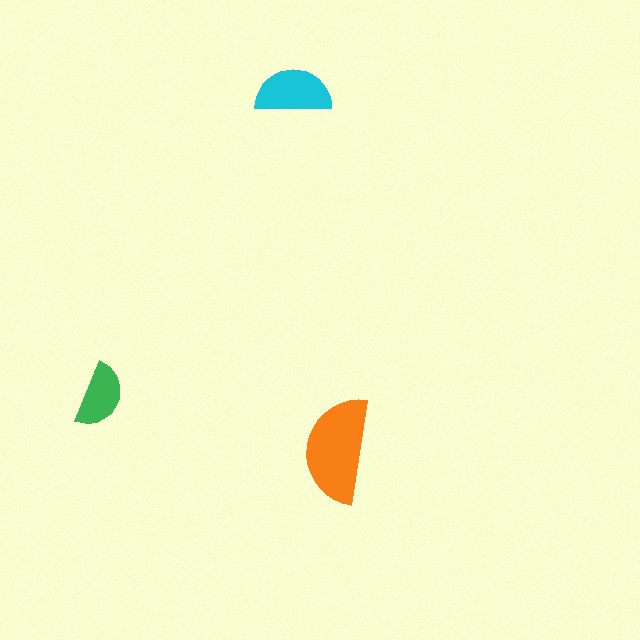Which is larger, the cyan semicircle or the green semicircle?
The cyan one.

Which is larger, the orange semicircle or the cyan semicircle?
The orange one.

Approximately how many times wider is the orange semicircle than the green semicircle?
About 1.5 times wider.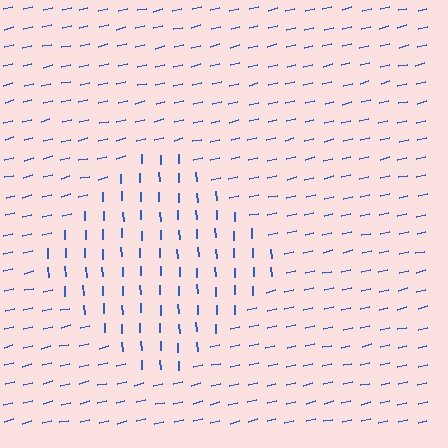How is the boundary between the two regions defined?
The boundary is defined purely by a change in line orientation (approximately 79 degrees difference). All lines are the same color and thickness.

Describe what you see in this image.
The image is filled with small blue line segments. A diamond region in the image has lines oriented differently from the surrounding lines, creating a visible texture boundary.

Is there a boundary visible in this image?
Yes, there is a texture boundary formed by a change in line orientation.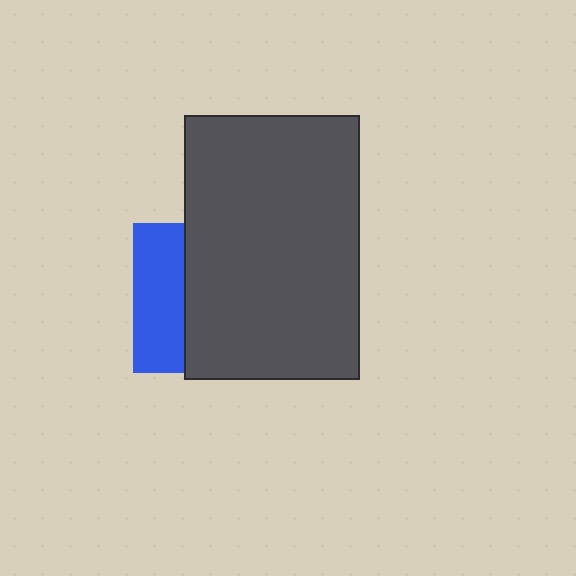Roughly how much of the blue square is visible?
A small part of it is visible (roughly 33%).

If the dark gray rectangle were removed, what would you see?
You would see the complete blue square.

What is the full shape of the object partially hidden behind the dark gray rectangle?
The partially hidden object is a blue square.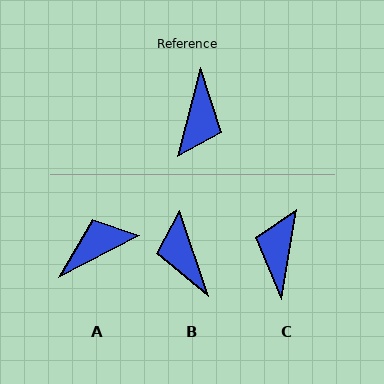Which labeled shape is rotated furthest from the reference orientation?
C, about 175 degrees away.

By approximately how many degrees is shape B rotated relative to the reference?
Approximately 147 degrees clockwise.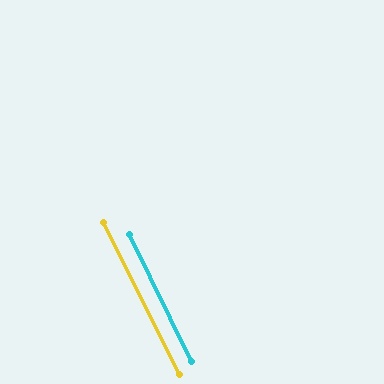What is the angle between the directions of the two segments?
Approximately 1 degree.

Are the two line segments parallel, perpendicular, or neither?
Parallel — their directions differ by only 0.6°.